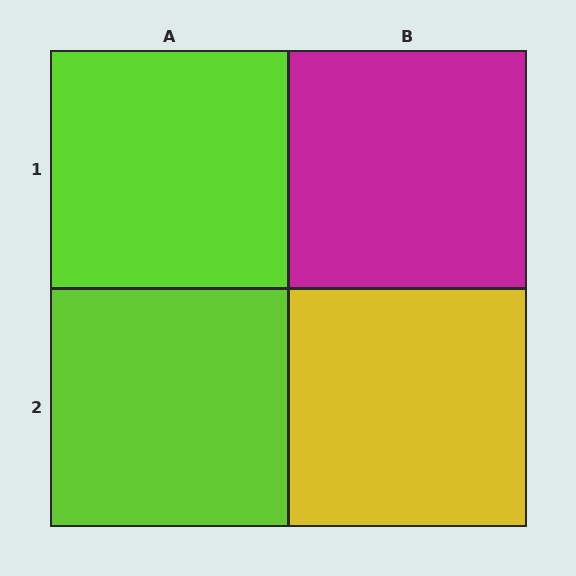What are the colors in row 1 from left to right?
Lime, magenta.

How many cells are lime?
2 cells are lime.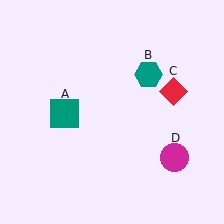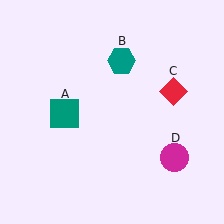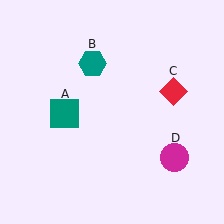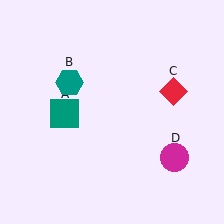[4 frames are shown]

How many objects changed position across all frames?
1 object changed position: teal hexagon (object B).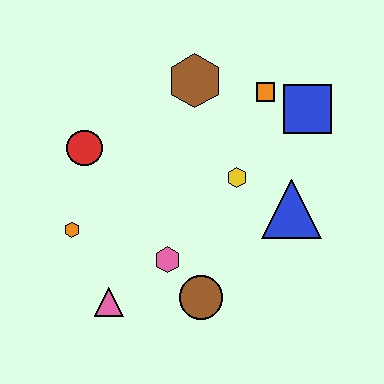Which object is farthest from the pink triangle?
The blue square is farthest from the pink triangle.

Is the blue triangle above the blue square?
No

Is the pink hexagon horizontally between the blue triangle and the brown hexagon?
No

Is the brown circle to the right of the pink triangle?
Yes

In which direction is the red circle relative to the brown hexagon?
The red circle is to the left of the brown hexagon.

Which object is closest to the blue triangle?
The yellow hexagon is closest to the blue triangle.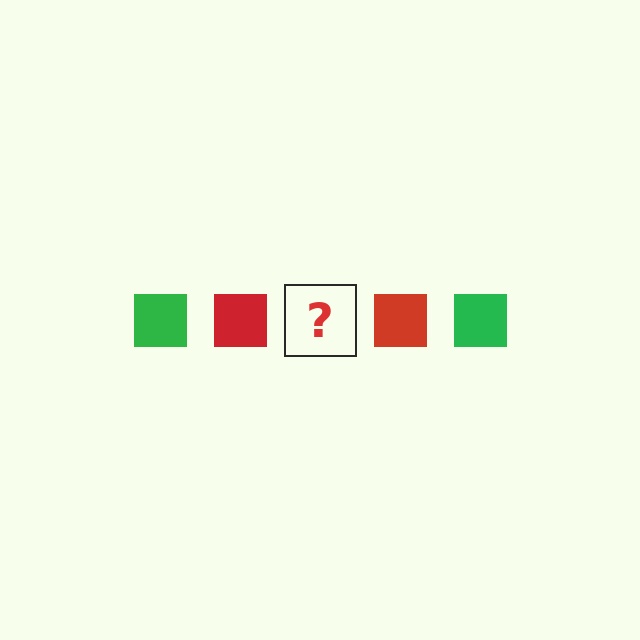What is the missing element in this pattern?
The missing element is a green square.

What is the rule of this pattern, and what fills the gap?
The rule is that the pattern cycles through green, red squares. The gap should be filled with a green square.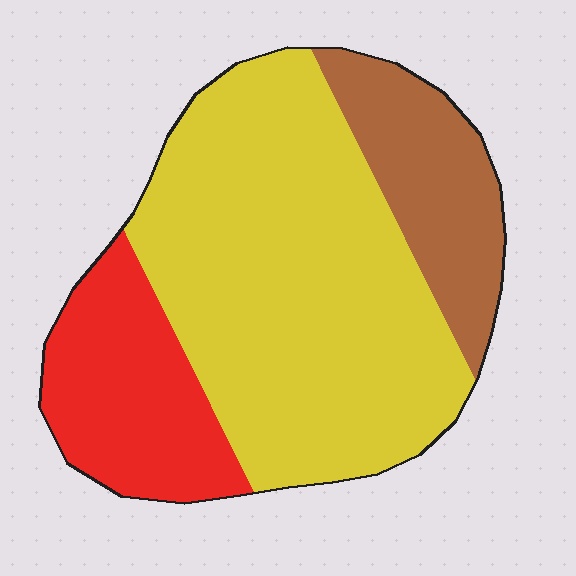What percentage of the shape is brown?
Brown takes up between a sixth and a third of the shape.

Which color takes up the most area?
Yellow, at roughly 60%.